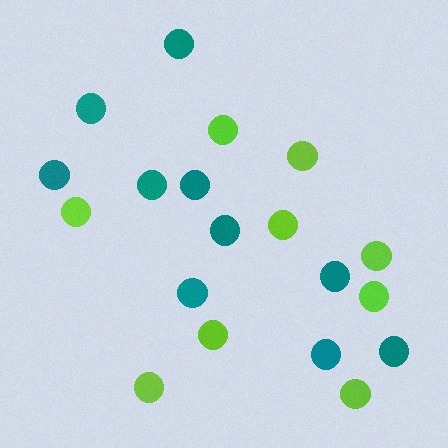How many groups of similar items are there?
There are 2 groups: one group of lime circles (9) and one group of teal circles (10).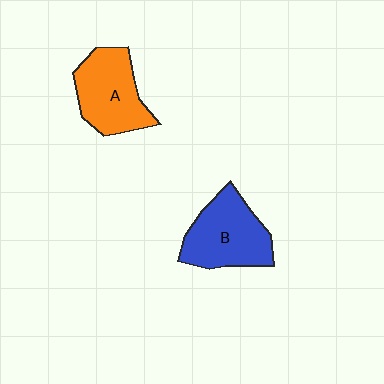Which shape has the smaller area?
Shape A (orange).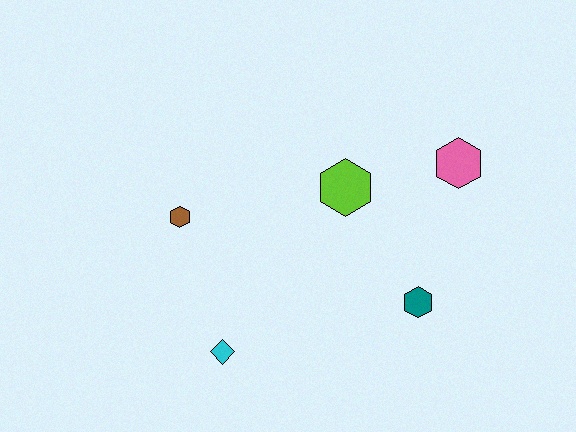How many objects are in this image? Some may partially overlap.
There are 5 objects.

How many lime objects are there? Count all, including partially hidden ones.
There is 1 lime object.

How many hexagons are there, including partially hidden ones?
There are 4 hexagons.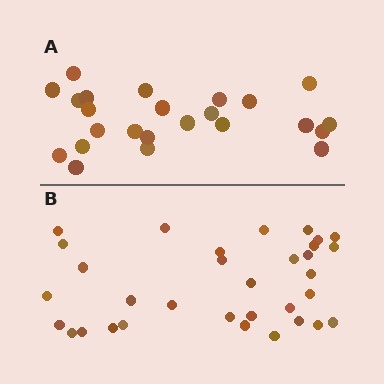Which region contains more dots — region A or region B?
Region B (the bottom region) has more dots.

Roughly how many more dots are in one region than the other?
Region B has roughly 8 or so more dots than region A.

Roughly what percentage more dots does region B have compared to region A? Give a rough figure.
About 40% more.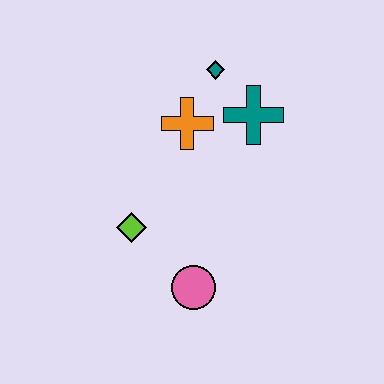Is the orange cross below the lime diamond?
No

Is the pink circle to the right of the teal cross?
No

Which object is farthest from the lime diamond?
The teal diamond is farthest from the lime diamond.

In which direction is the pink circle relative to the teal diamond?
The pink circle is below the teal diamond.